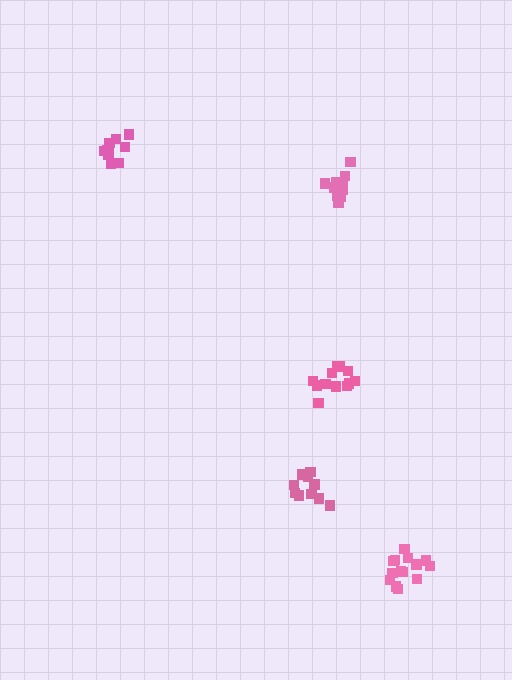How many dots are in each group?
Group 1: 11 dots, Group 2: 12 dots, Group 3: 14 dots, Group 4: 10 dots, Group 5: 10 dots (57 total).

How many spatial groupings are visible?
There are 5 spatial groupings.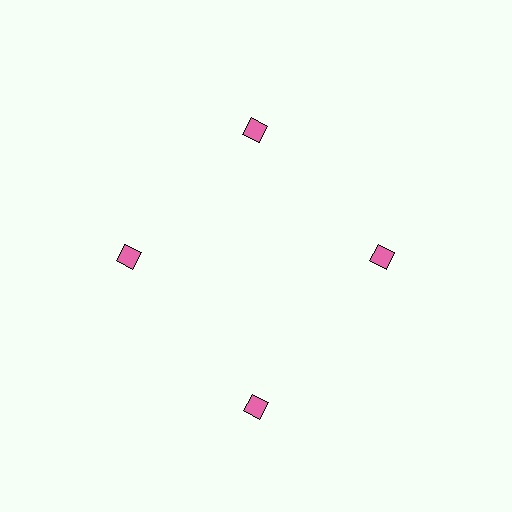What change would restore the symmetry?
The symmetry would be restored by moving it inward, back onto the ring so that all 4 diamonds sit at equal angles and equal distance from the center.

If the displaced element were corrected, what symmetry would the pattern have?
It would have 4-fold rotational symmetry — the pattern would map onto itself every 90 degrees.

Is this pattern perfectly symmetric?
No. The 4 pink diamonds are arranged in a ring, but one element near the 6 o'clock position is pushed outward from the center, breaking the 4-fold rotational symmetry.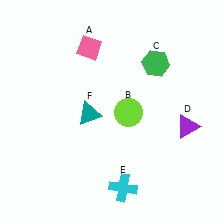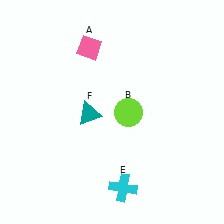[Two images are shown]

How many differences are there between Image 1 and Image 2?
There are 2 differences between the two images.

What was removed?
The purple triangle (D), the green hexagon (C) were removed in Image 2.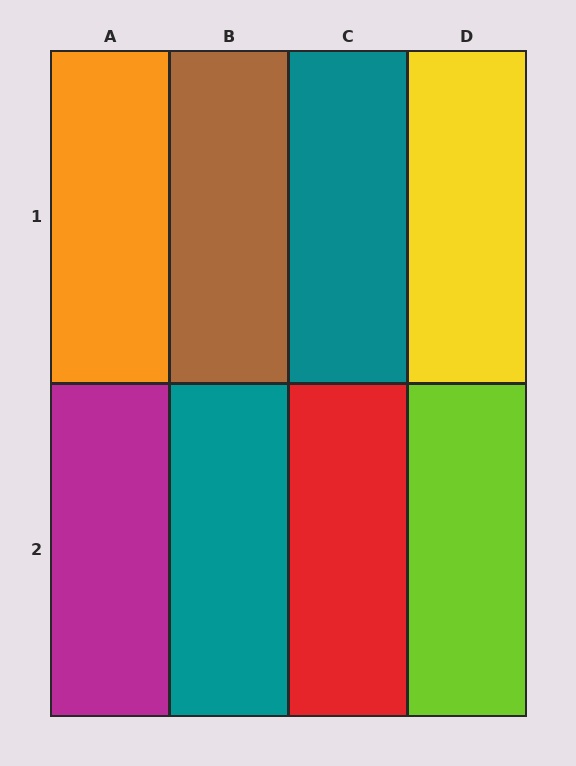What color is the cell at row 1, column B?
Brown.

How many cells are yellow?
1 cell is yellow.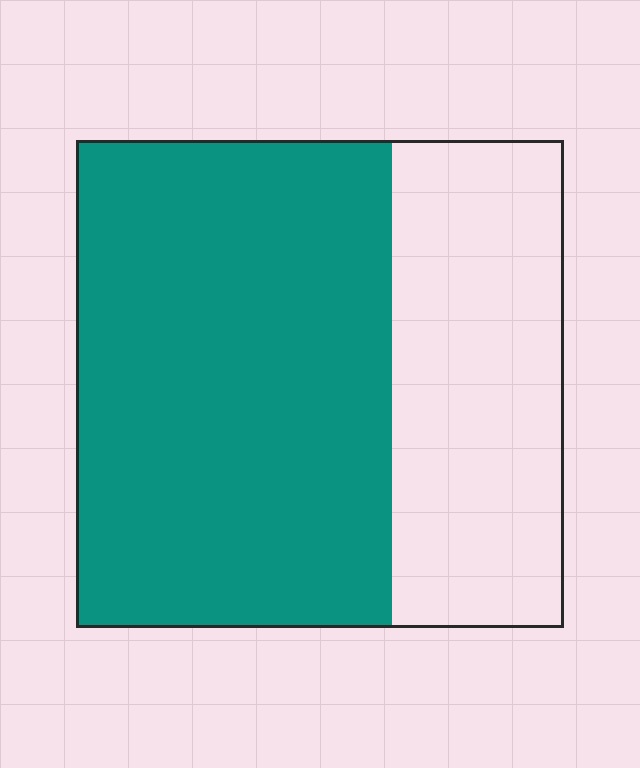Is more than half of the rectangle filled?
Yes.